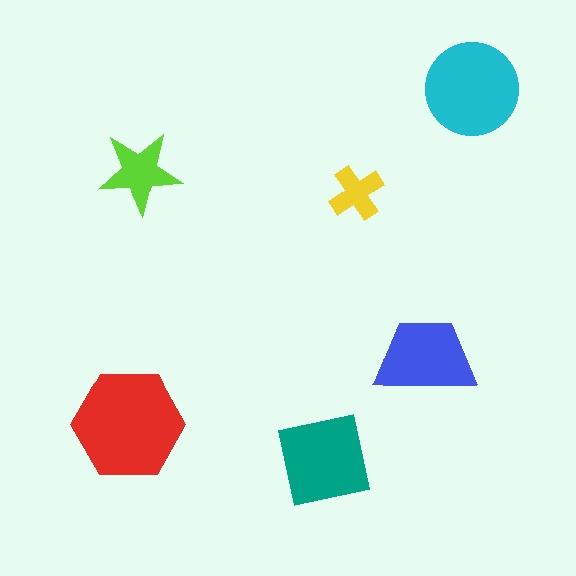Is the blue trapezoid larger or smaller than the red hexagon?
Smaller.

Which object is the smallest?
The yellow cross.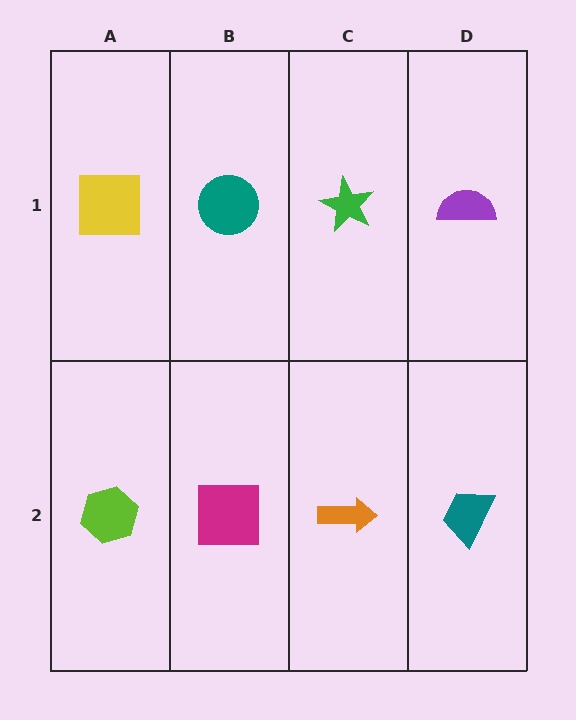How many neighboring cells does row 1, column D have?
2.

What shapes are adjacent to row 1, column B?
A magenta square (row 2, column B), a yellow square (row 1, column A), a green star (row 1, column C).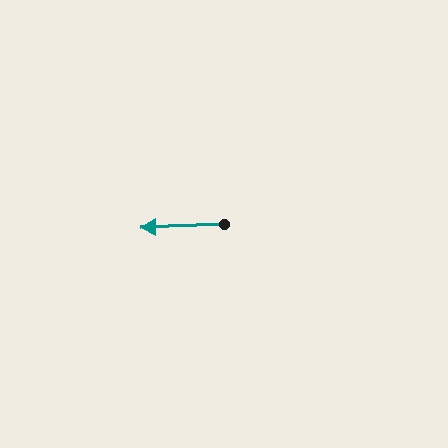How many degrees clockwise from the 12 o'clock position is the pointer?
Approximately 268 degrees.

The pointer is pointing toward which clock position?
Roughly 9 o'clock.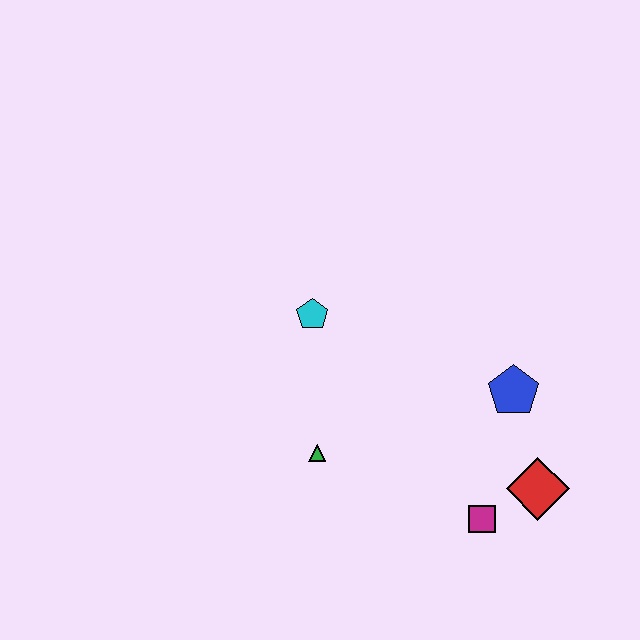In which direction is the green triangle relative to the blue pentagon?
The green triangle is to the left of the blue pentagon.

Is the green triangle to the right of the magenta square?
No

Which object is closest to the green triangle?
The cyan pentagon is closest to the green triangle.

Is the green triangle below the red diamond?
No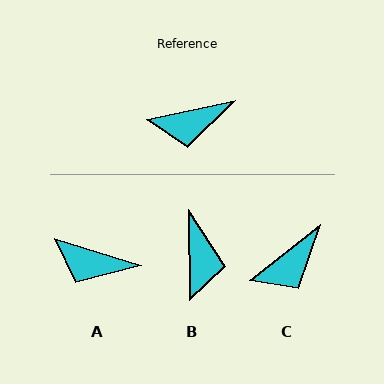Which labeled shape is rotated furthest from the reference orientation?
B, about 78 degrees away.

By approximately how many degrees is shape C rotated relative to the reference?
Approximately 26 degrees counter-clockwise.